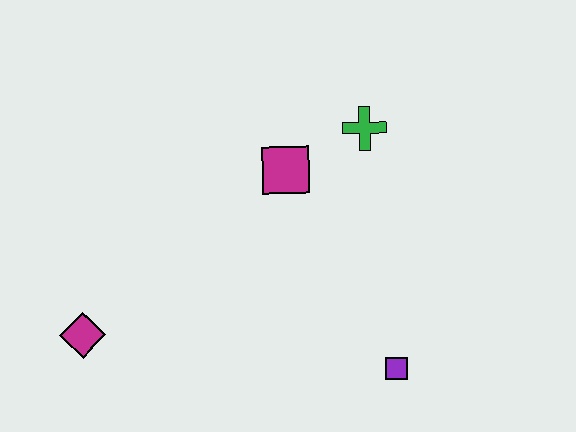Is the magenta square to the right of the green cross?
No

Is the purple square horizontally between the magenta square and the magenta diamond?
No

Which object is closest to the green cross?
The magenta square is closest to the green cross.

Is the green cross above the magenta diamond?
Yes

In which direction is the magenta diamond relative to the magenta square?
The magenta diamond is to the left of the magenta square.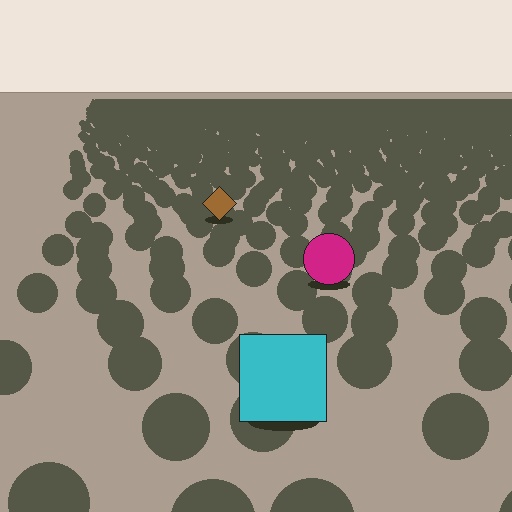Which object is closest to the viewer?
The cyan square is closest. The texture marks near it are larger and more spread out.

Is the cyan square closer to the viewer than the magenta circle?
Yes. The cyan square is closer — you can tell from the texture gradient: the ground texture is coarser near it.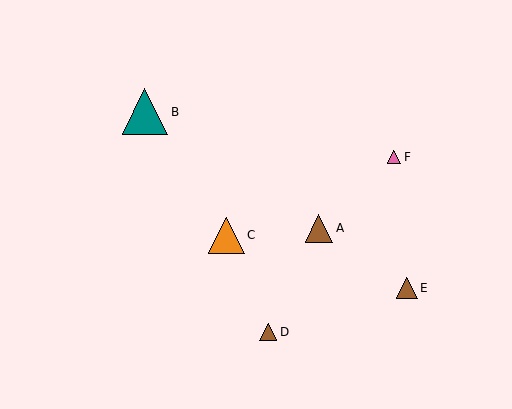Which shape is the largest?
The teal triangle (labeled B) is the largest.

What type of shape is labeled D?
Shape D is a brown triangle.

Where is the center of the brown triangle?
The center of the brown triangle is at (319, 228).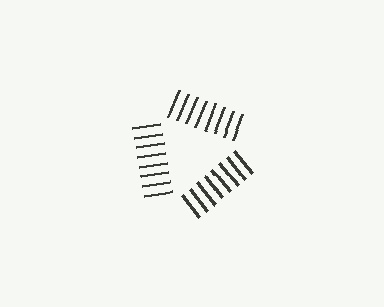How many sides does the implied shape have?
3 sides — the line-ends trace a triangle.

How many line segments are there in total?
24 — 8 along each of the 3 edges.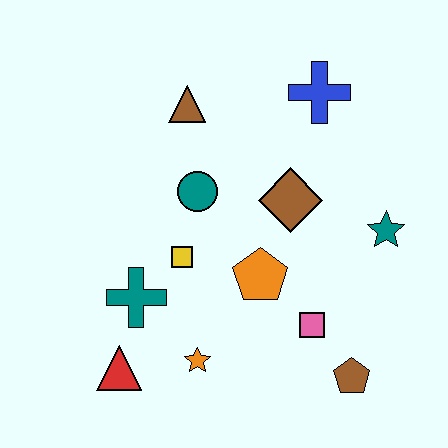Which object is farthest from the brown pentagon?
The brown triangle is farthest from the brown pentagon.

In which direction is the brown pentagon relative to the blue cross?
The brown pentagon is below the blue cross.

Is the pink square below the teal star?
Yes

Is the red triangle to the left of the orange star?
Yes